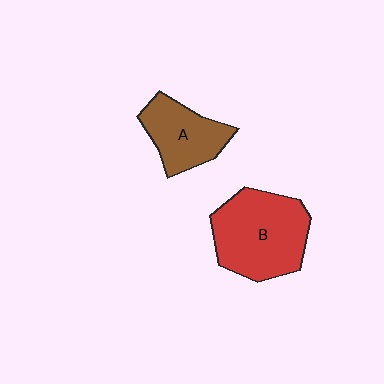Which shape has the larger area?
Shape B (red).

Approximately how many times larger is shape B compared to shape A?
Approximately 1.6 times.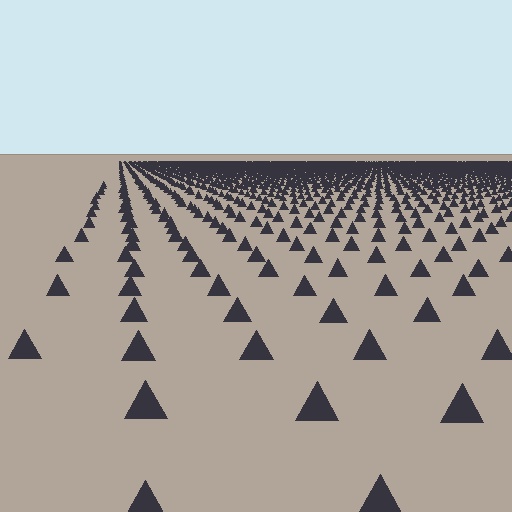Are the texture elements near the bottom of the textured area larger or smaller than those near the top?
Larger. Near the bottom, elements are closer to the viewer and appear at a bigger on-screen size.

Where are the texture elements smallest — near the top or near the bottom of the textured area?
Near the top.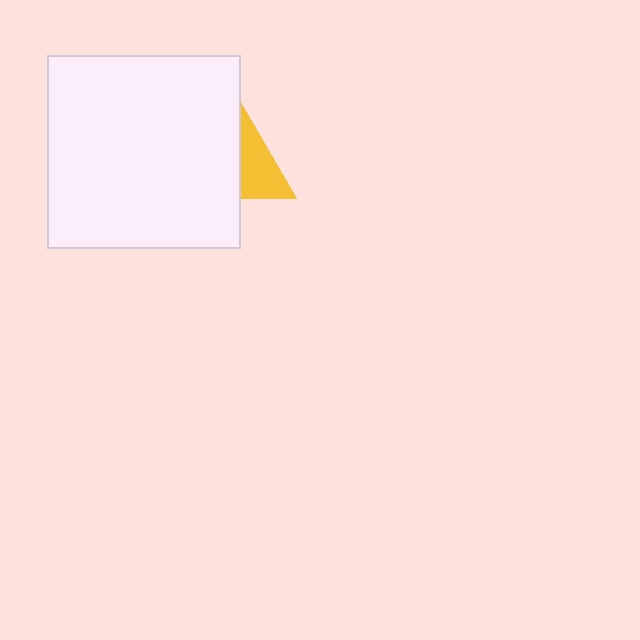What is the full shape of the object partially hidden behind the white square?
The partially hidden object is a yellow triangle.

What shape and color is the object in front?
The object in front is a white square.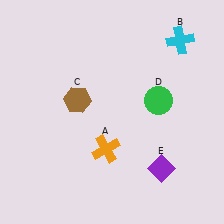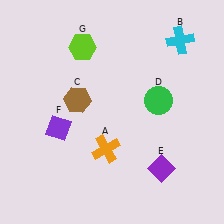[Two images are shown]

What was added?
A purple diamond (F), a lime hexagon (G) were added in Image 2.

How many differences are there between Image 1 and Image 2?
There are 2 differences between the two images.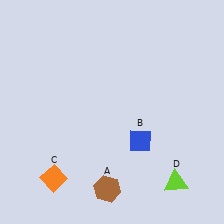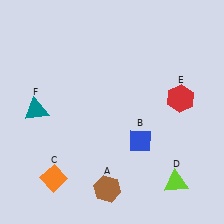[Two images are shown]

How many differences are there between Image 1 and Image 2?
There are 2 differences between the two images.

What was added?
A red hexagon (E), a teal triangle (F) were added in Image 2.